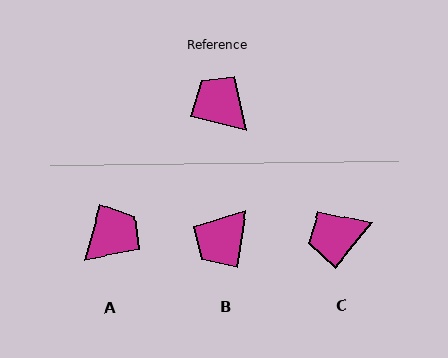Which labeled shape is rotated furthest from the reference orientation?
B, about 95 degrees away.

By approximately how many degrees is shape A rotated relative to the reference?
Approximately 92 degrees clockwise.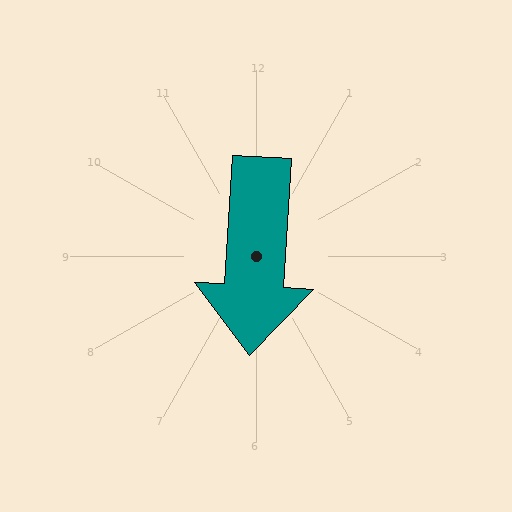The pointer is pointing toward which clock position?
Roughly 6 o'clock.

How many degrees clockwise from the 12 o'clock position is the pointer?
Approximately 184 degrees.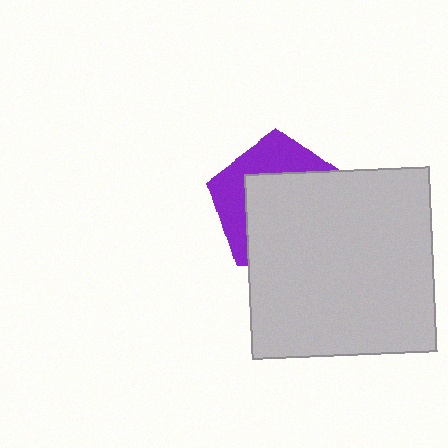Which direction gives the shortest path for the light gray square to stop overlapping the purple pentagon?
Moving toward the lower-right gives the shortest separation.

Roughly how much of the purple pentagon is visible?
A small part of it is visible (roughly 37%).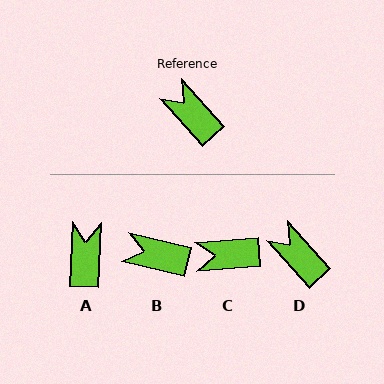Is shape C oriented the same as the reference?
No, it is off by about 53 degrees.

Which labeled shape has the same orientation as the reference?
D.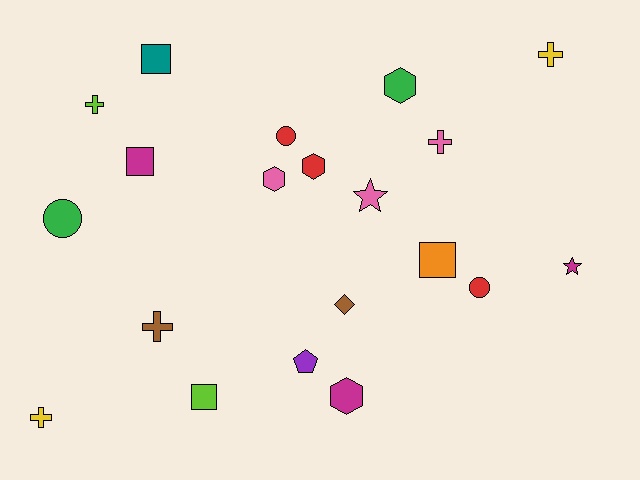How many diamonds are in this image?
There is 1 diamond.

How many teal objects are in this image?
There is 1 teal object.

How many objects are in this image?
There are 20 objects.